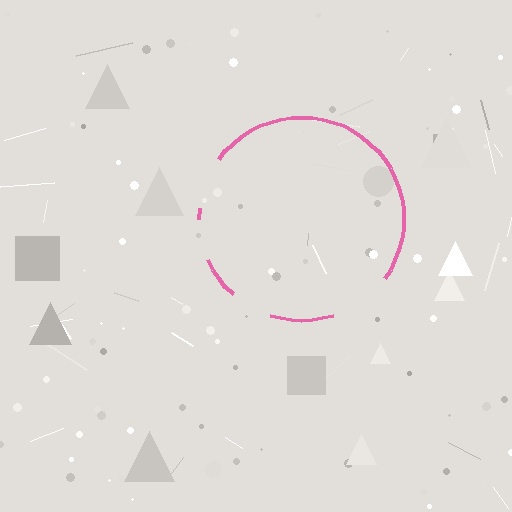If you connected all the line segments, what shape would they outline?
They would outline a circle.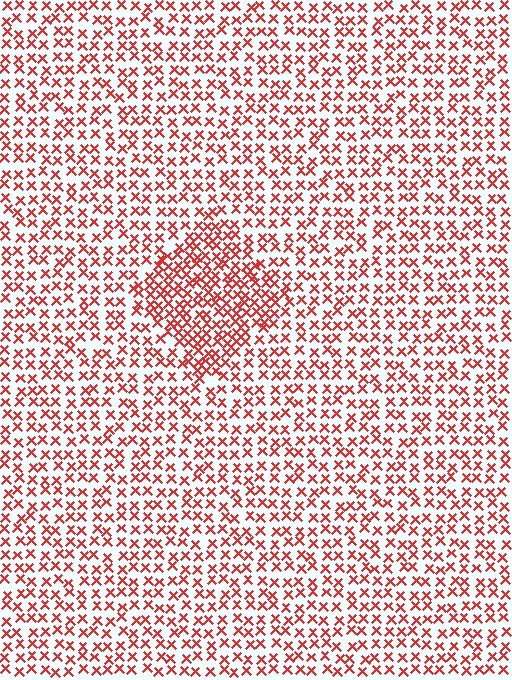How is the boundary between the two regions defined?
The boundary is defined by a change in element density (approximately 1.8x ratio). All elements are the same color, size, and shape.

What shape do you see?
I see a diamond.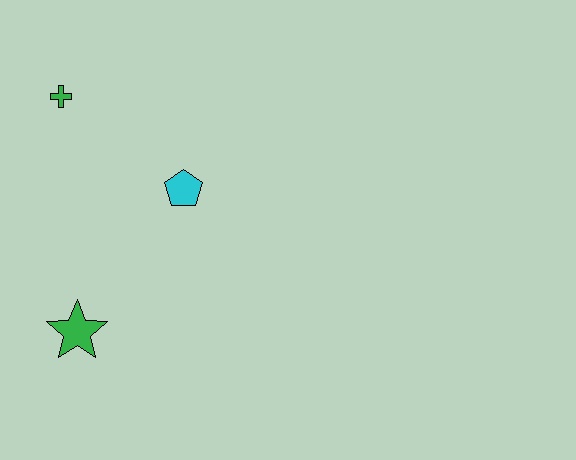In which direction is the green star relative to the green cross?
The green star is below the green cross.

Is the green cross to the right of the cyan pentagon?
No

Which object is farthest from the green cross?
The green star is farthest from the green cross.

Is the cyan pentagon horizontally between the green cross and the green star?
No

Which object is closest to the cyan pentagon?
The green cross is closest to the cyan pentagon.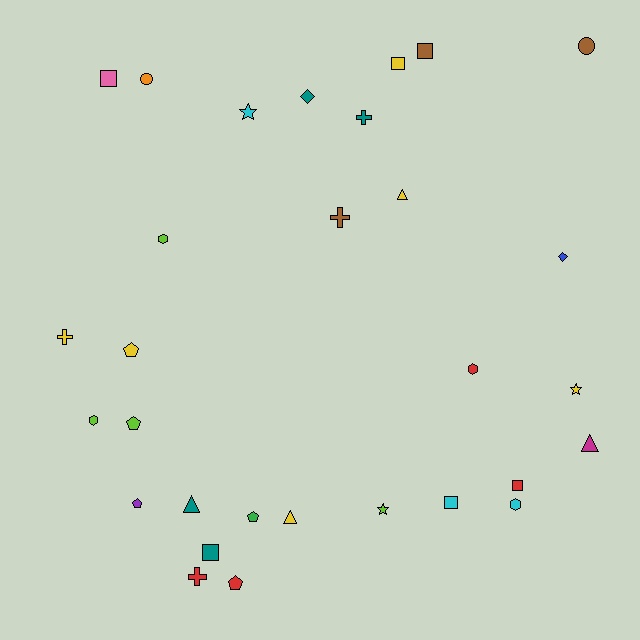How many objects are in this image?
There are 30 objects.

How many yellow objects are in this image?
There are 6 yellow objects.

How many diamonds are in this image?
There are 2 diamonds.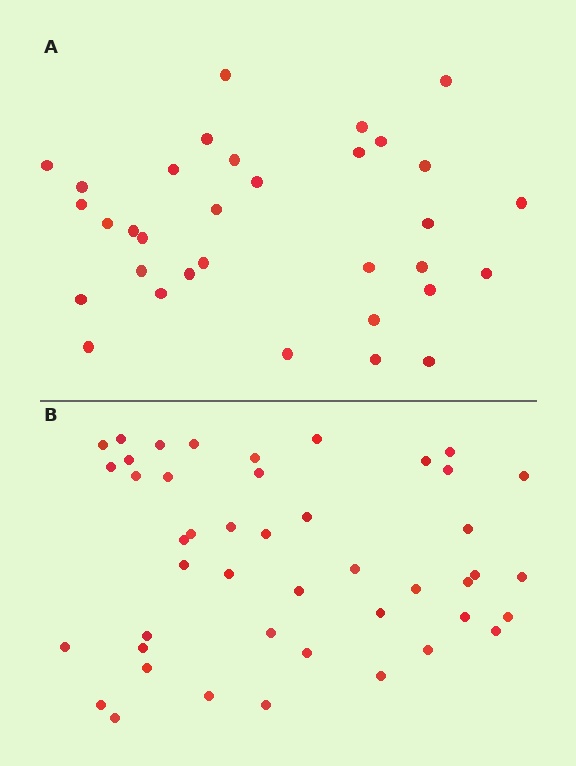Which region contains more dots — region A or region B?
Region B (the bottom region) has more dots.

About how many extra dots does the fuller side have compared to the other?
Region B has roughly 12 or so more dots than region A.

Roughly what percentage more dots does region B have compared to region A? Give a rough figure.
About 35% more.